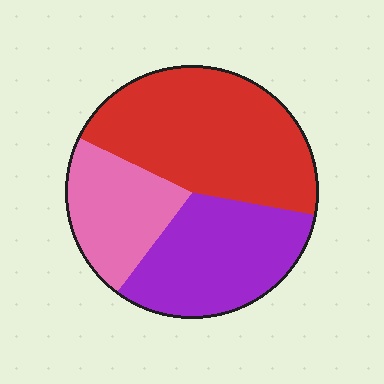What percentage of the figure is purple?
Purple covers about 30% of the figure.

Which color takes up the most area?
Red, at roughly 45%.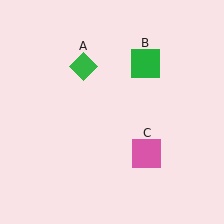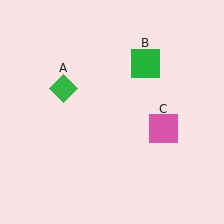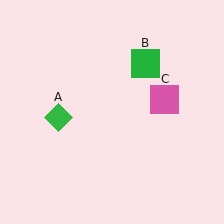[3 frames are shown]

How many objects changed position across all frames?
2 objects changed position: green diamond (object A), pink square (object C).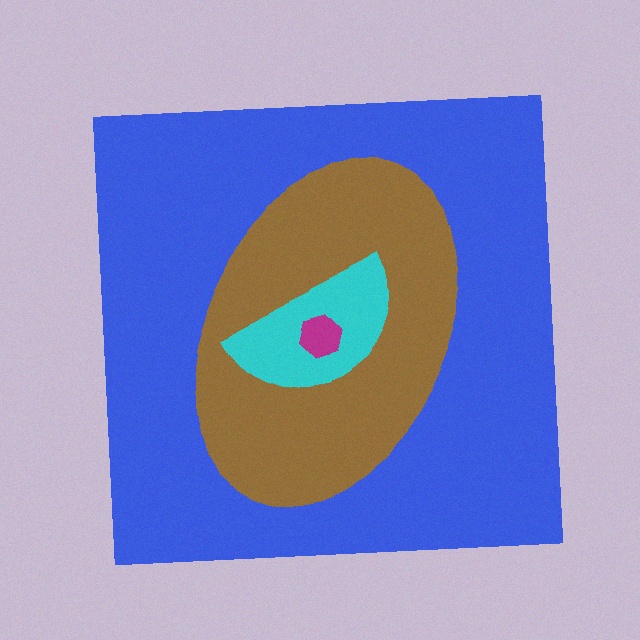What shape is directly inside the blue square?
The brown ellipse.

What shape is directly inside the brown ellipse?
The cyan semicircle.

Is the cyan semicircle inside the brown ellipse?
Yes.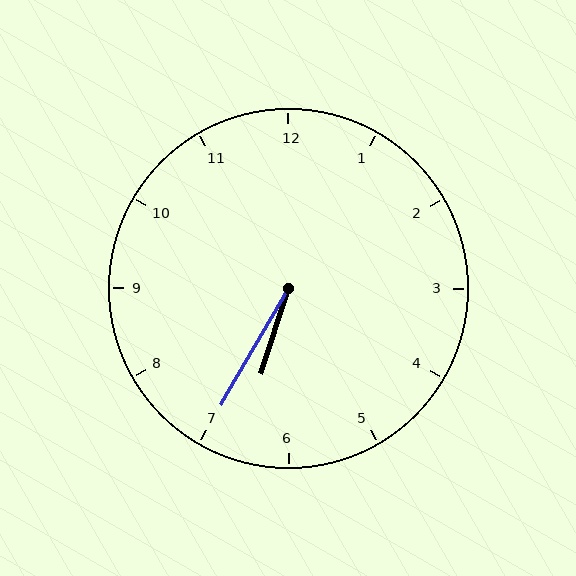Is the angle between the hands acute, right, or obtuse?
It is acute.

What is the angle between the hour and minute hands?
Approximately 12 degrees.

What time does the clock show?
6:35.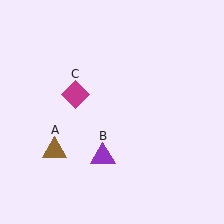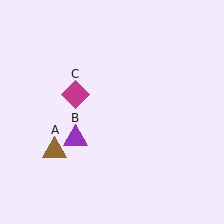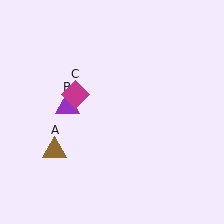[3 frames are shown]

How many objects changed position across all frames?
1 object changed position: purple triangle (object B).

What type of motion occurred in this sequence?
The purple triangle (object B) rotated clockwise around the center of the scene.